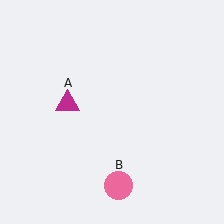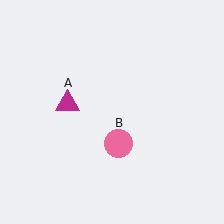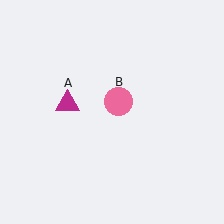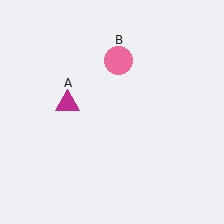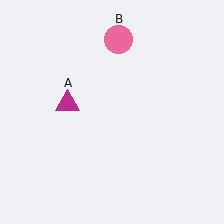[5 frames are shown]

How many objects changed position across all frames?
1 object changed position: pink circle (object B).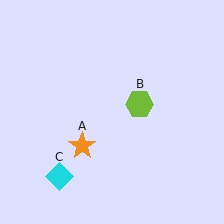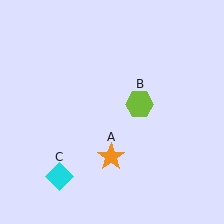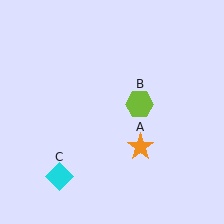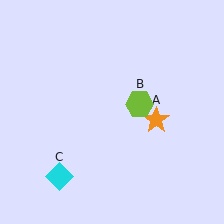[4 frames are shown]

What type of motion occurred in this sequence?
The orange star (object A) rotated counterclockwise around the center of the scene.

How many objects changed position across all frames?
1 object changed position: orange star (object A).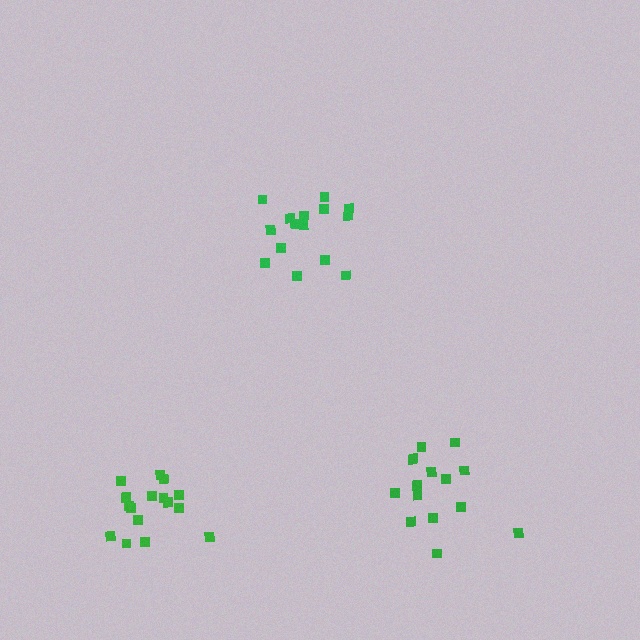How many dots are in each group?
Group 1: 15 dots, Group 2: 17 dots, Group 3: 15 dots (47 total).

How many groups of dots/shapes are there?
There are 3 groups.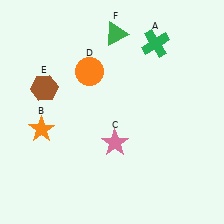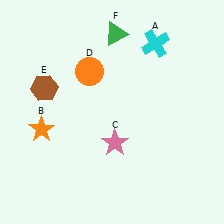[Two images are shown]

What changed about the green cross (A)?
In Image 1, A is green. In Image 2, it changed to cyan.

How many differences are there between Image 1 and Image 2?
There is 1 difference between the two images.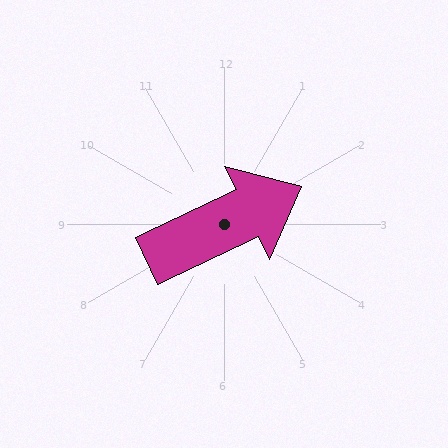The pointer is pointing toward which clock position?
Roughly 2 o'clock.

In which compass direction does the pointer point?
Northeast.